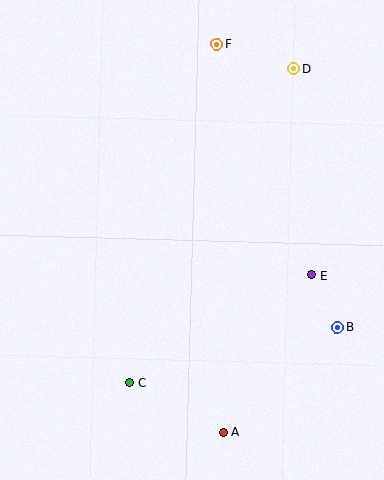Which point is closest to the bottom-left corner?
Point C is closest to the bottom-left corner.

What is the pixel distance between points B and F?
The distance between B and F is 308 pixels.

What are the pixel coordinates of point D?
Point D is at (293, 69).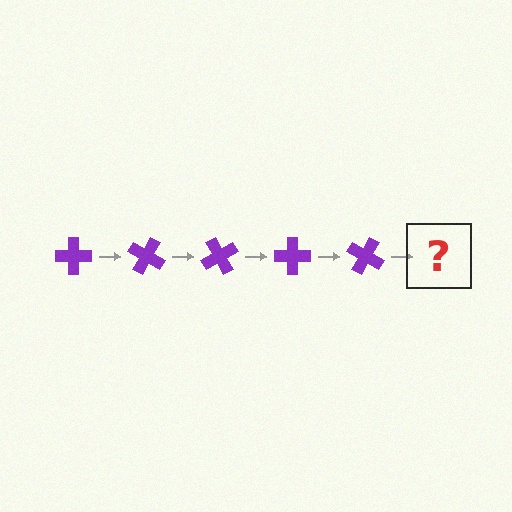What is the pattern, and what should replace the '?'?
The pattern is that the cross rotates 30 degrees each step. The '?' should be a purple cross rotated 150 degrees.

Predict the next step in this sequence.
The next step is a purple cross rotated 150 degrees.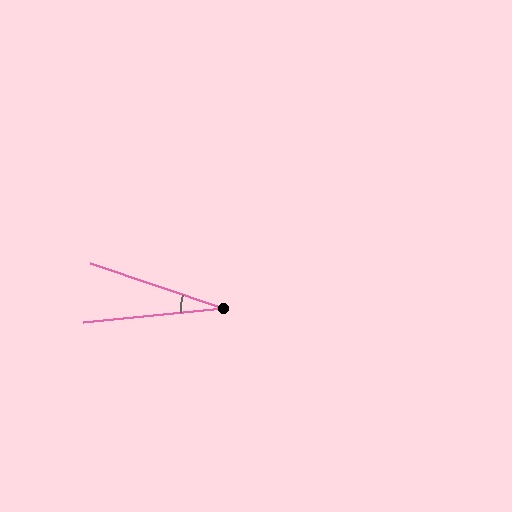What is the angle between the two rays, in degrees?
Approximately 24 degrees.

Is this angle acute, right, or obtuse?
It is acute.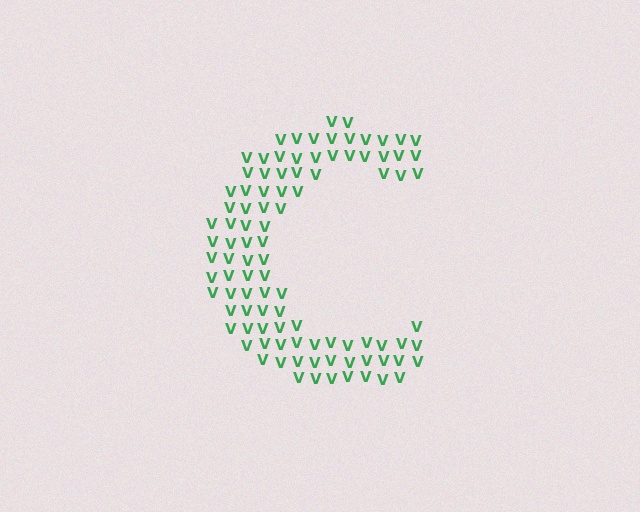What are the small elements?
The small elements are letter V's.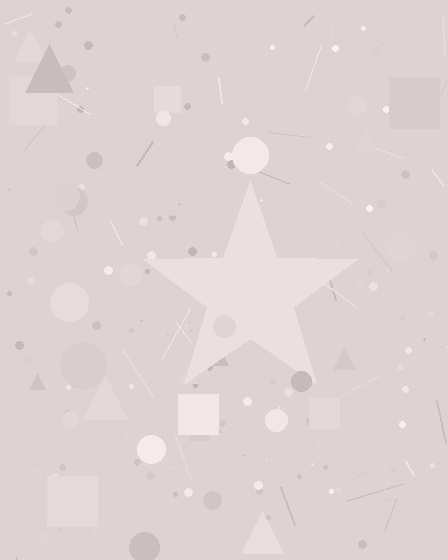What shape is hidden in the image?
A star is hidden in the image.